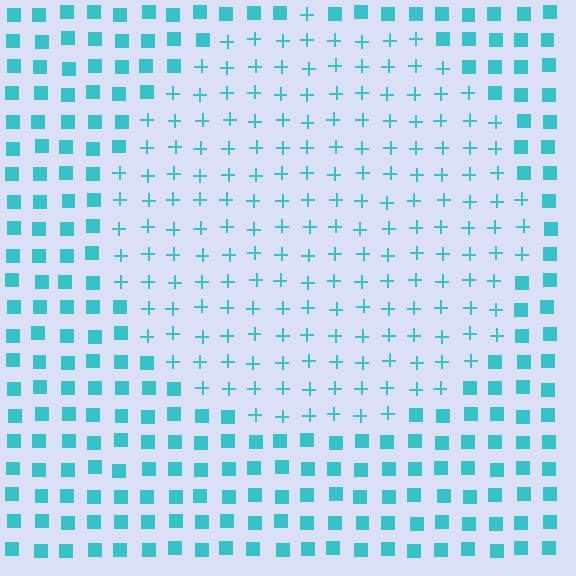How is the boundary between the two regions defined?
The boundary is defined by a change in element shape: plus signs inside vs. squares outside. All elements share the same color and spacing.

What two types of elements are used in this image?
The image uses plus signs inside the circle region and squares outside it.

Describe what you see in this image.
The image is filled with small cyan elements arranged in a uniform grid. A circle-shaped region contains plus signs, while the surrounding area contains squares. The boundary is defined purely by the change in element shape.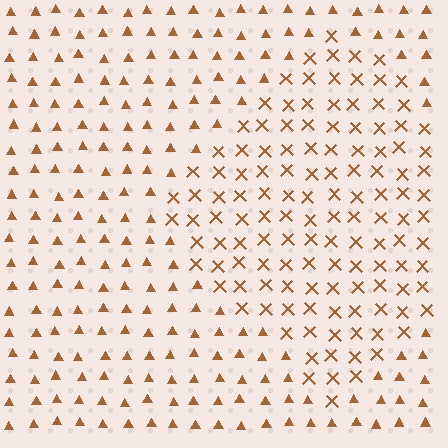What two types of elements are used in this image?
The image uses X marks inside the diamond region and triangles outside it.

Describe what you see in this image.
The image is filled with small brown elements arranged in a uniform grid. A diamond-shaped region contains X marks, while the surrounding area contains triangles. The boundary is defined purely by the change in element shape.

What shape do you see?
I see a diamond.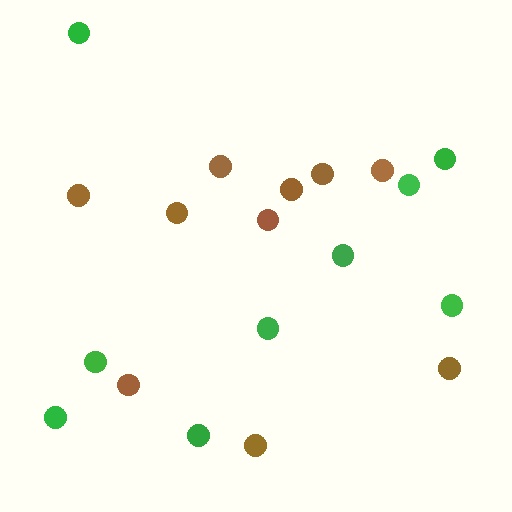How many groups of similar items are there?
There are 2 groups: one group of brown circles (10) and one group of green circles (9).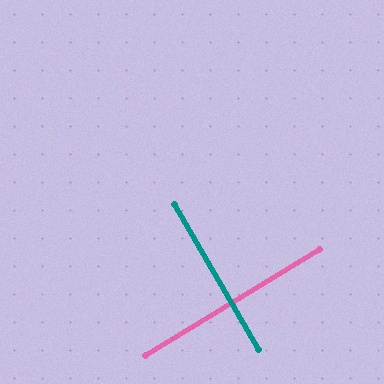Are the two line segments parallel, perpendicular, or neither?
Perpendicular — they meet at approximately 89°.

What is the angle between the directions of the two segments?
Approximately 89 degrees.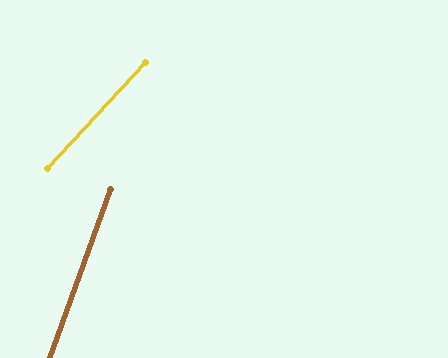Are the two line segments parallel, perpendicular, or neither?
Neither parallel nor perpendicular — they differ by about 23°.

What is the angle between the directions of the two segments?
Approximately 23 degrees.